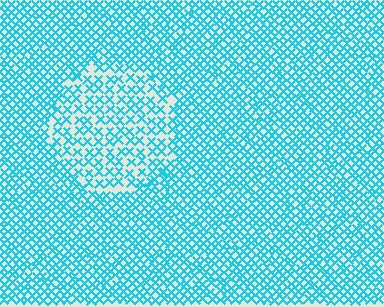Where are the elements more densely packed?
The elements are more densely packed outside the circle boundary.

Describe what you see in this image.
The image contains small cyan elements arranged at two different densities. A circle-shaped region is visible where the elements are less densely packed than the surrounding area.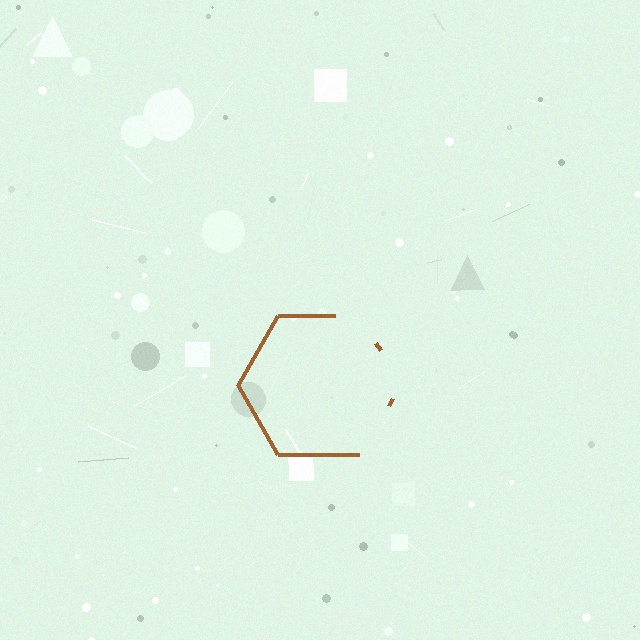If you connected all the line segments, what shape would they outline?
They would outline a hexagon.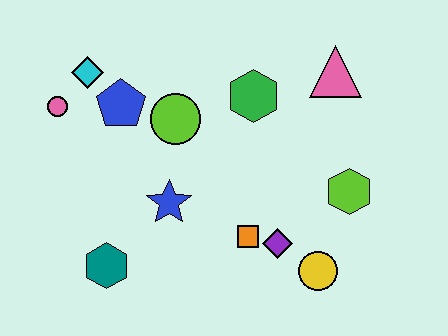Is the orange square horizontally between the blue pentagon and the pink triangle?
Yes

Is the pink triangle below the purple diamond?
No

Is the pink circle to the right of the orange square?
No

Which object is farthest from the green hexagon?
The teal hexagon is farthest from the green hexagon.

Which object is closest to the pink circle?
The cyan diamond is closest to the pink circle.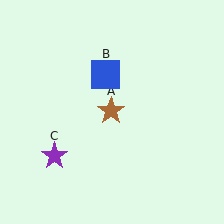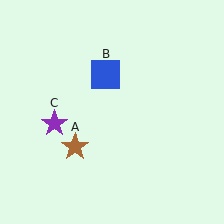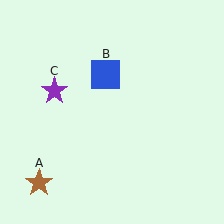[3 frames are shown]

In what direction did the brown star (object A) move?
The brown star (object A) moved down and to the left.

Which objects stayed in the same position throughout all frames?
Blue square (object B) remained stationary.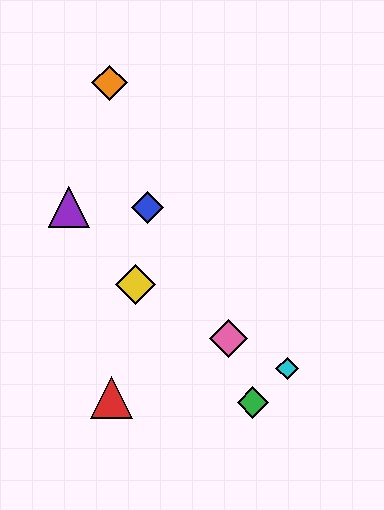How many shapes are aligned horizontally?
2 shapes (the blue diamond, the purple triangle) are aligned horizontally.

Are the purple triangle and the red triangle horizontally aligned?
No, the purple triangle is at y≈207 and the red triangle is at y≈397.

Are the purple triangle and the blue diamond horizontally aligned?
Yes, both are at y≈207.